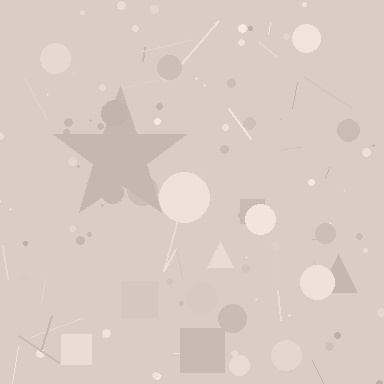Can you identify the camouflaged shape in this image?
The camouflaged shape is a star.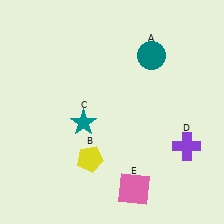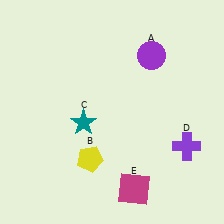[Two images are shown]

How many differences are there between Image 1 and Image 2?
There are 2 differences between the two images.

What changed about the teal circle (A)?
In Image 1, A is teal. In Image 2, it changed to purple.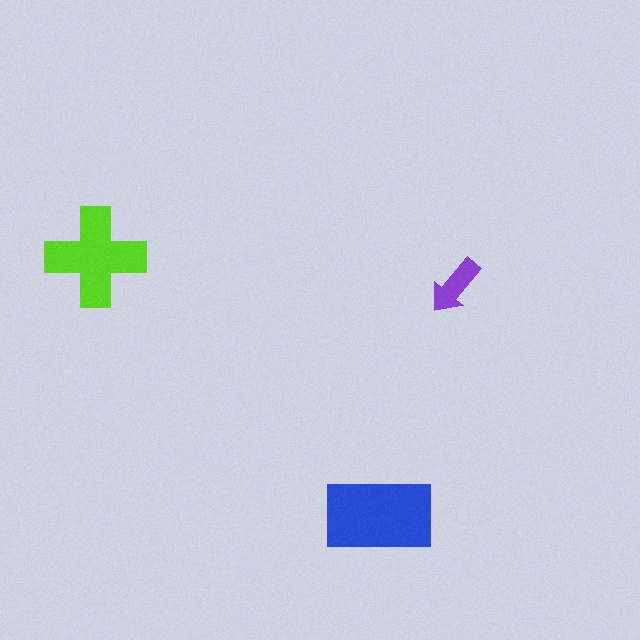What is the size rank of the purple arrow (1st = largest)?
3rd.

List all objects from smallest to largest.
The purple arrow, the lime cross, the blue rectangle.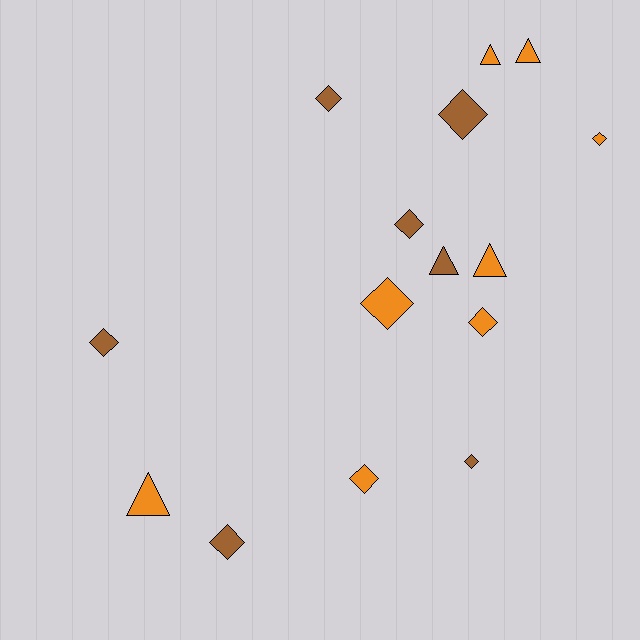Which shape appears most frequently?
Diamond, with 10 objects.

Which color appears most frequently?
Orange, with 8 objects.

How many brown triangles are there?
There is 1 brown triangle.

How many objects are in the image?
There are 15 objects.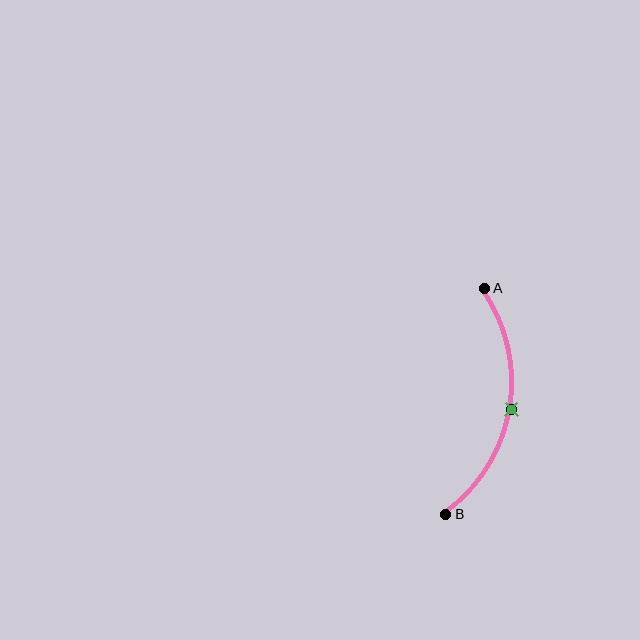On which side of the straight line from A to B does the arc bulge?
The arc bulges to the right of the straight line connecting A and B.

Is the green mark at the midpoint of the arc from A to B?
Yes. The green mark lies on the arc at equal arc-length from both A and B — it is the arc midpoint.